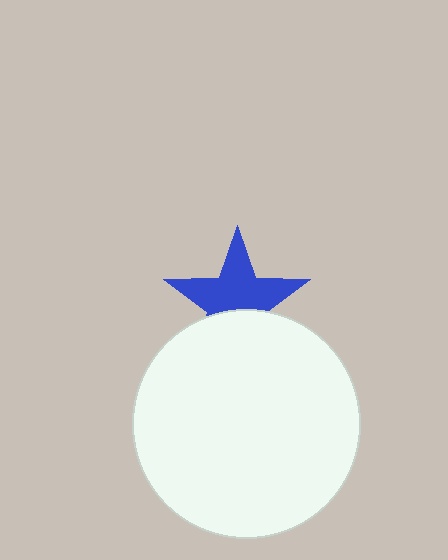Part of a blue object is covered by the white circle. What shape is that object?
It is a star.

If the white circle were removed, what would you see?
You would see the complete blue star.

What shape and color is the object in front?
The object in front is a white circle.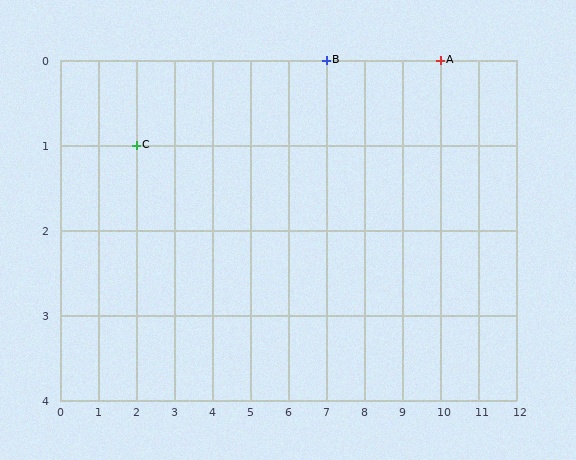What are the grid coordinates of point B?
Point B is at grid coordinates (7, 0).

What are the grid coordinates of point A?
Point A is at grid coordinates (10, 0).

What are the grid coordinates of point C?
Point C is at grid coordinates (2, 1).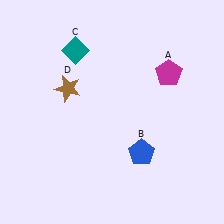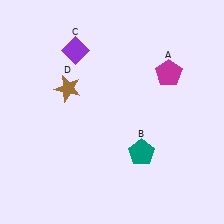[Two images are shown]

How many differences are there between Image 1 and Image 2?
There are 2 differences between the two images.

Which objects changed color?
B changed from blue to teal. C changed from teal to purple.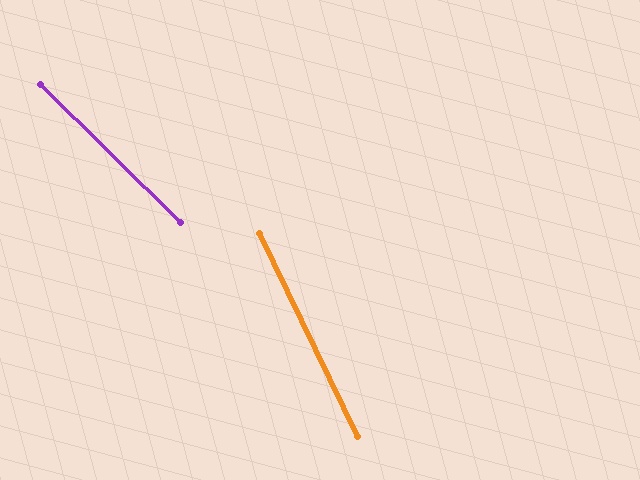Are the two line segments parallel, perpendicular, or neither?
Neither parallel nor perpendicular — they differ by about 20°.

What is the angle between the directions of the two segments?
Approximately 20 degrees.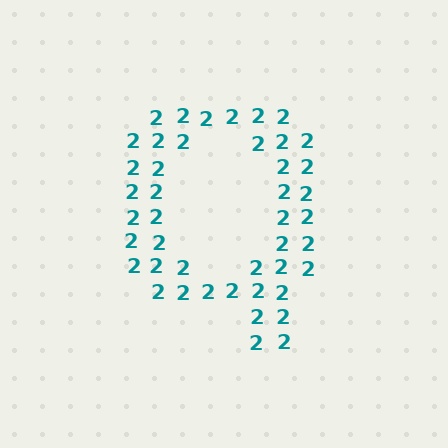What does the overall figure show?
The overall figure shows the letter Q.